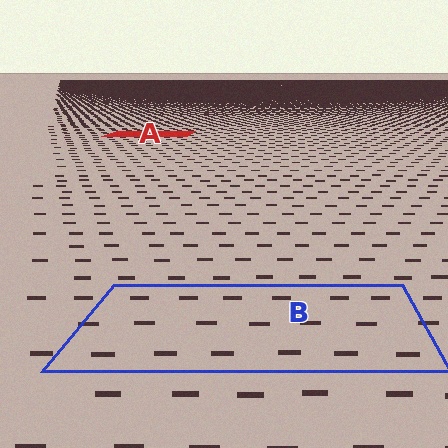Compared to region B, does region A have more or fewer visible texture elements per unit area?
Region A has more texture elements per unit area — they are packed more densely because it is farther away.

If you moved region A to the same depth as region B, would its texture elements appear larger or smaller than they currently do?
They would appear larger. At a closer depth, the same texture elements are projected at a bigger on-screen size.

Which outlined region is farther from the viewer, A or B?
Region A is farther from the viewer — the texture elements inside it appear smaller and more densely packed.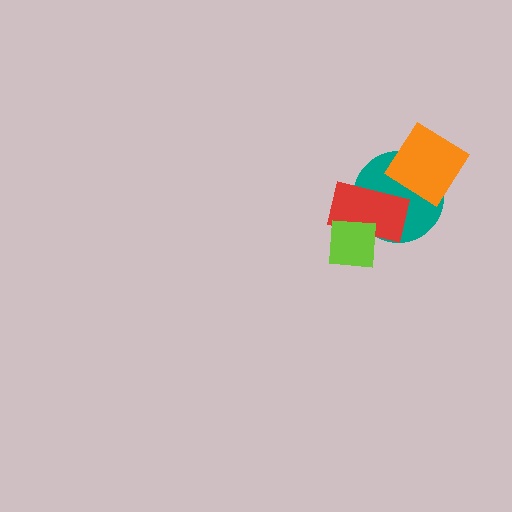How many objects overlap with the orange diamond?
1 object overlaps with the orange diamond.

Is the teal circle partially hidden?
Yes, it is partially covered by another shape.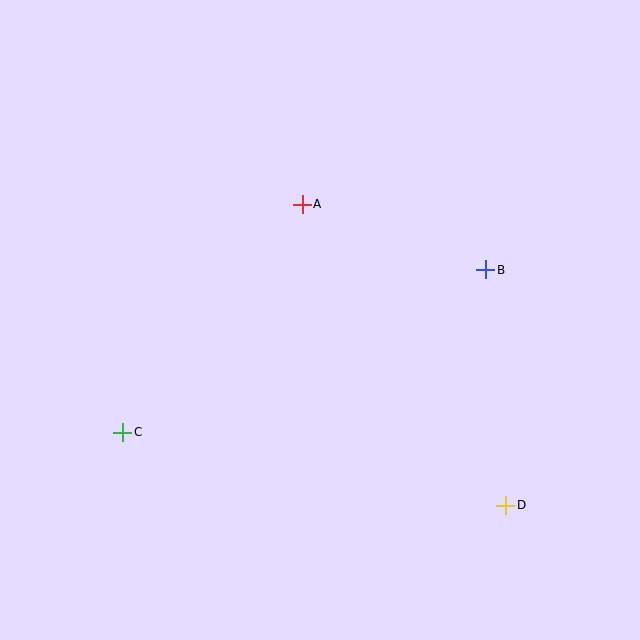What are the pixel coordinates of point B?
Point B is at (486, 270).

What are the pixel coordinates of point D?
Point D is at (506, 506).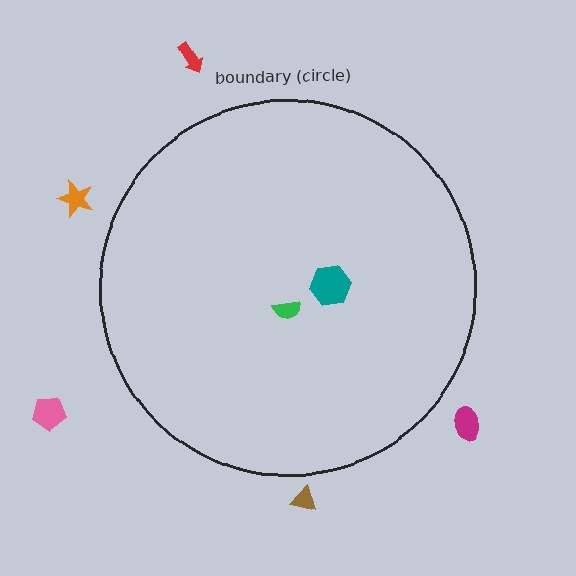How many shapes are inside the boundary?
2 inside, 5 outside.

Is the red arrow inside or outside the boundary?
Outside.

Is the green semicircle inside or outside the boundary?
Inside.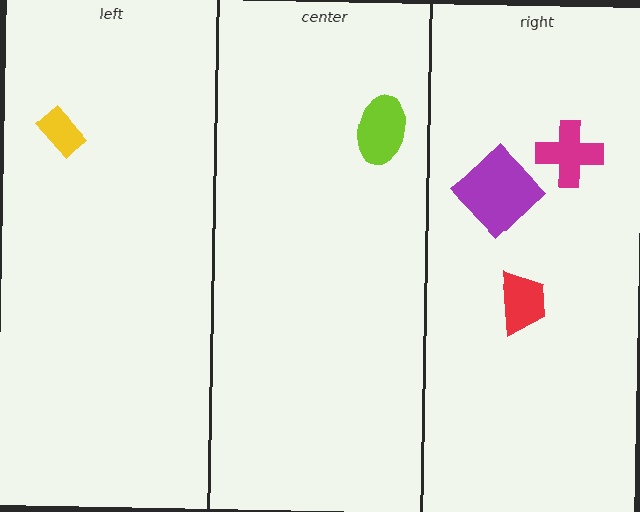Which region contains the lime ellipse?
The center region.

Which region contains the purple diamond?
The right region.